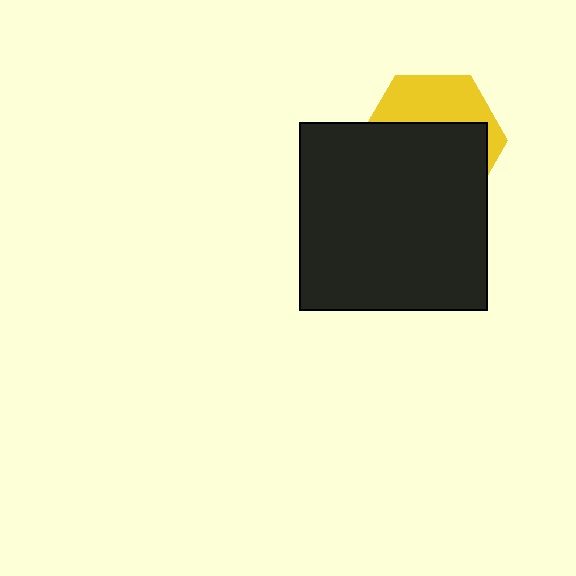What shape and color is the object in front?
The object in front is a black square.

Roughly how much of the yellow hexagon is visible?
A small part of it is visible (roughly 36%).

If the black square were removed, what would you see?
You would see the complete yellow hexagon.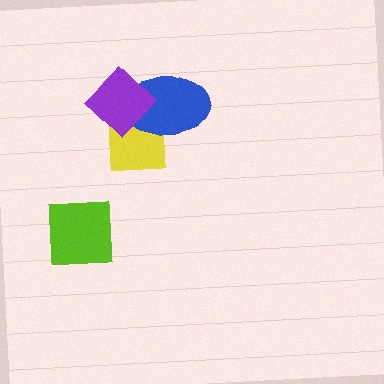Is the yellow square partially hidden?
Yes, it is partially covered by another shape.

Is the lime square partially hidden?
No, no other shape covers it.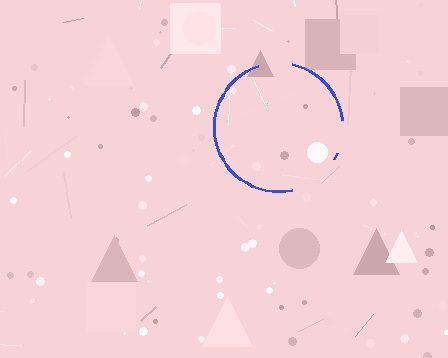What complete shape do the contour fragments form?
The contour fragments form a circle.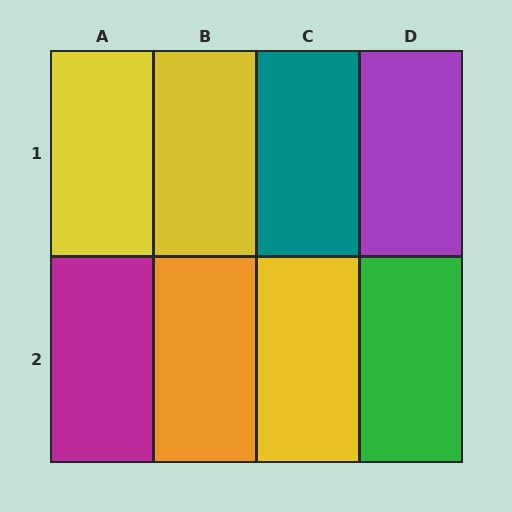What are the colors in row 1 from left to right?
Yellow, yellow, teal, purple.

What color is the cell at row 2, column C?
Yellow.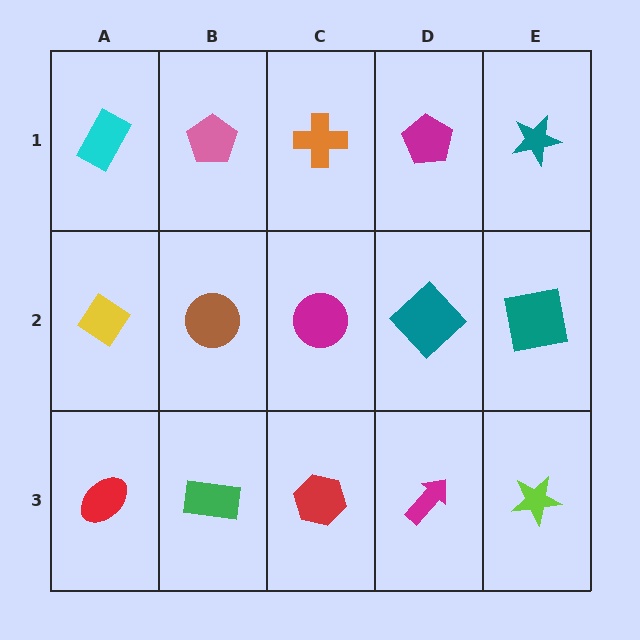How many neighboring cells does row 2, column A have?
3.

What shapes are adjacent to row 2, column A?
A cyan rectangle (row 1, column A), a red ellipse (row 3, column A), a brown circle (row 2, column B).